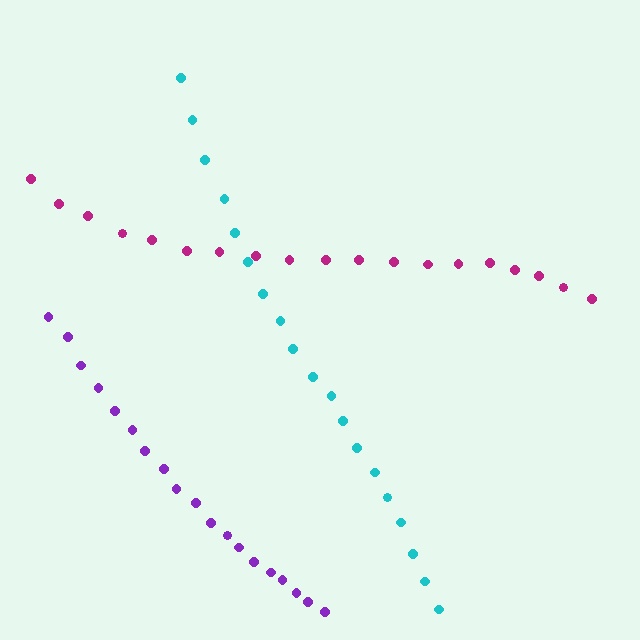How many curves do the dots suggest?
There are 3 distinct paths.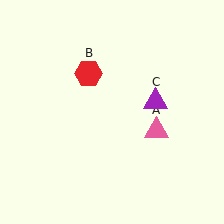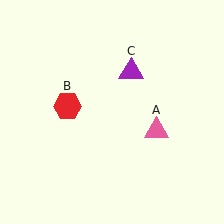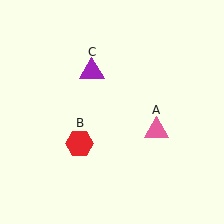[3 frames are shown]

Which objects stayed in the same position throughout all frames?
Pink triangle (object A) remained stationary.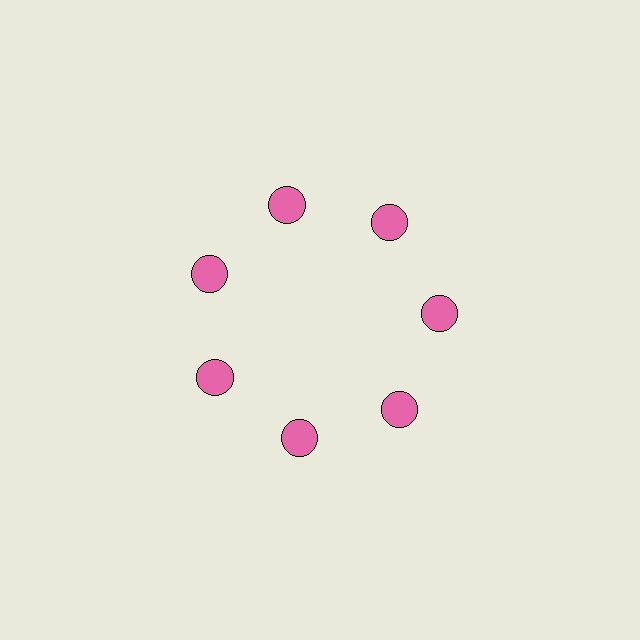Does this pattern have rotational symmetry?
Yes, this pattern has 7-fold rotational symmetry. It looks the same after rotating 51 degrees around the center.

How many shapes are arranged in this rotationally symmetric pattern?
There are 7 shapes, arranged in 7 groups of 1.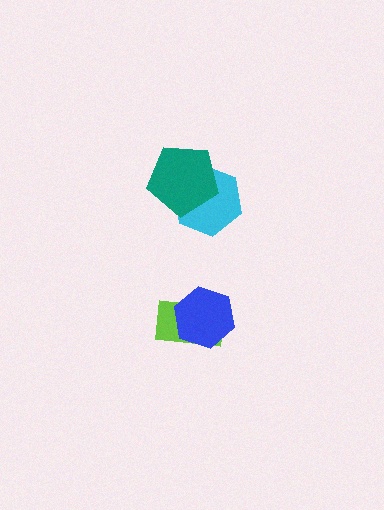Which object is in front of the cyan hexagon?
The teal pentagon is in front of the cyan hexagon.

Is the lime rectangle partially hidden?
Yes, it is partially covered by another shape.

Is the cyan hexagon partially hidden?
Yes, it is partially covered by another shape.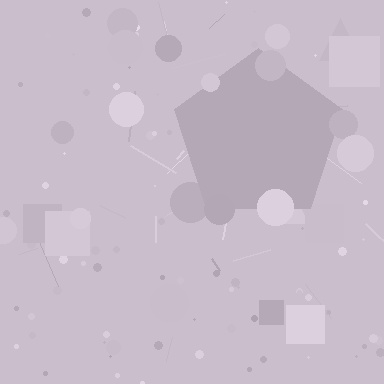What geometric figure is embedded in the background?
A pentagon is embedded in the background.